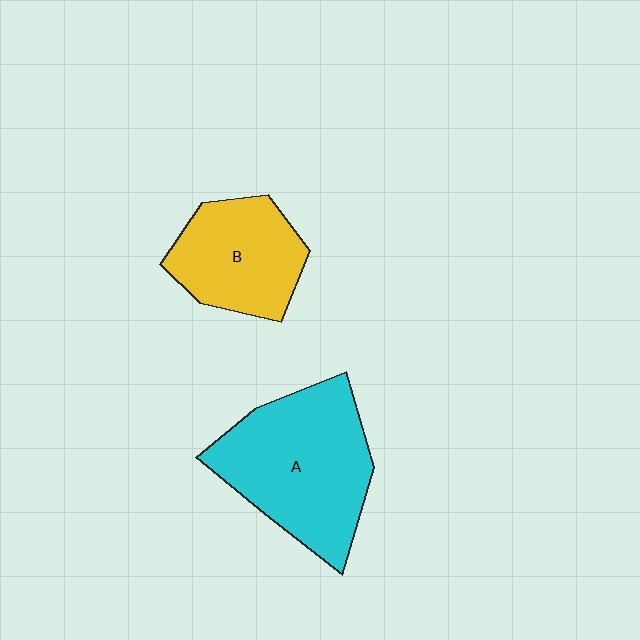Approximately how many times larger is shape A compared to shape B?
Approximately 1.5 times.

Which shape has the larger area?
Shape A (cyan).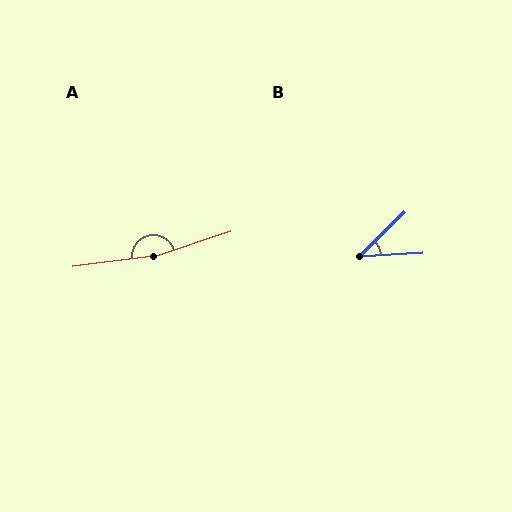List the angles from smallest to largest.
B (41°), A (170°).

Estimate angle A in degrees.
Approximately 170 degrees.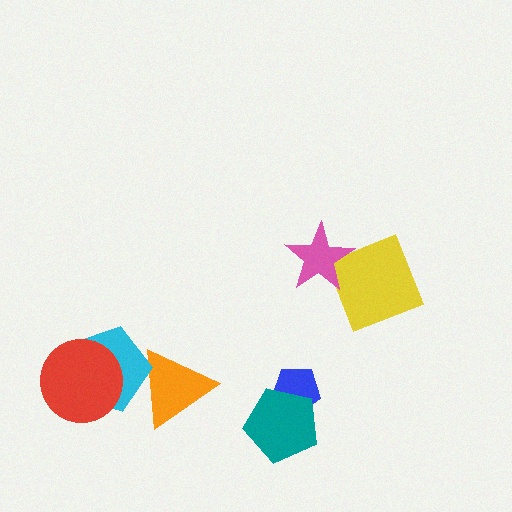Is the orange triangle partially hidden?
Yes, it is partially covered by another shape.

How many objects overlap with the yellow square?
1 object overlaps with the yellow square.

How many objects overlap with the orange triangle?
1 object overlaps with the orange triangle.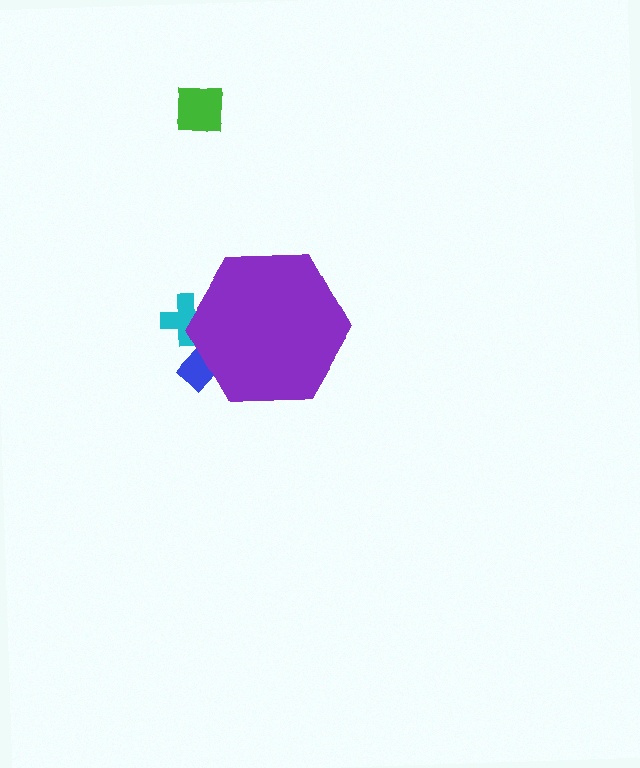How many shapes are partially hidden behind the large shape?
2 shapes are partially hidden.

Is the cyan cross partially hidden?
Yes, the cyan cross is partially hidden behind the purple hexagon.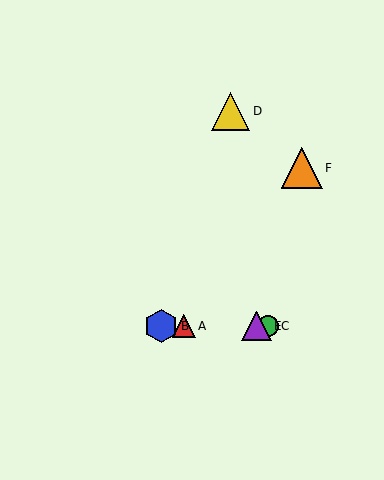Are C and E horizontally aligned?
Yes, both are at y≈326.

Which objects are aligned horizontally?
Objects A, B, C, E are aligned horizontally.